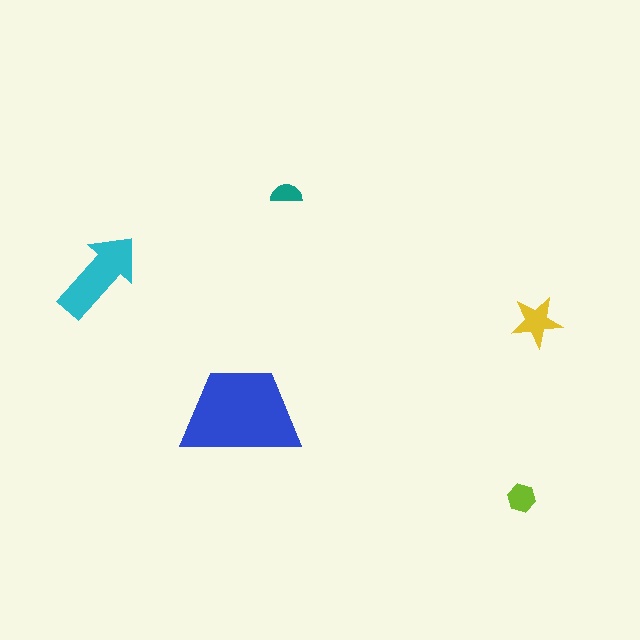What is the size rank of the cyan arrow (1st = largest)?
2nd.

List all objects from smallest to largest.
The teal semicircle, the lime hexagon, the yellow star, the cyan arrow, the blue trapezoid.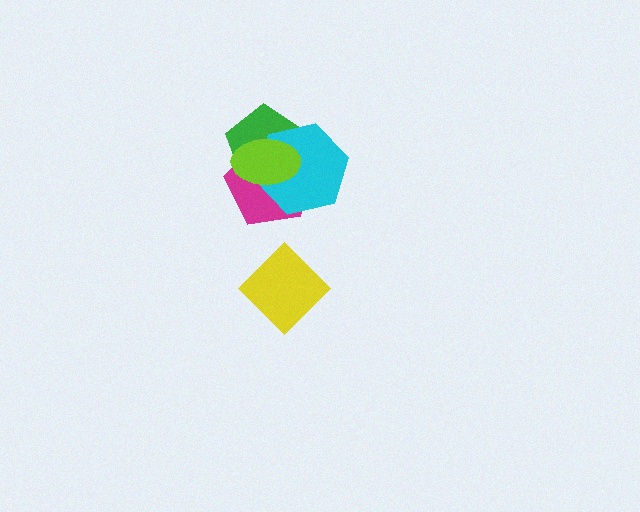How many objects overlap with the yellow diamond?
0 objects overlap with the yellow diamond.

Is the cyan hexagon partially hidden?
Yes, it is partially covered by another shape.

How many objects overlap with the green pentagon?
3 objects overlap with the green pentagon.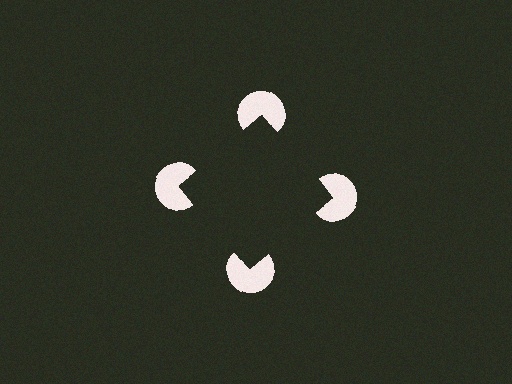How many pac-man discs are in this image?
There are 4 — one at each vertex of the illusory square.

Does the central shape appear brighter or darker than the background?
It typically appears slightly darker than the background, even though no actual brightness change is drawn.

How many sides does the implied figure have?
4 sides.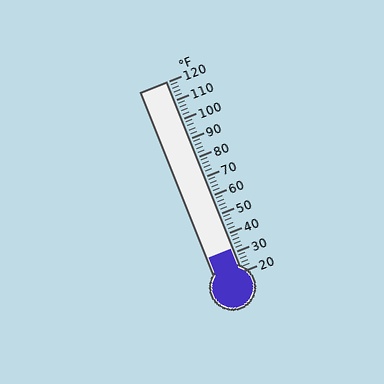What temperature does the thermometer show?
The thermometer shows approximately 32°F.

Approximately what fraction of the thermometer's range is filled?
The thermometer is filled to approximately 10% of its range.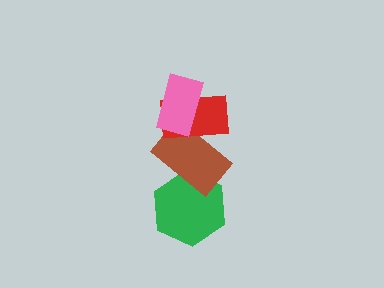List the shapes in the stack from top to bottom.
From top to bottom: the pink rectangle, the red rectangle, the brown rectangle, the green hexagon.